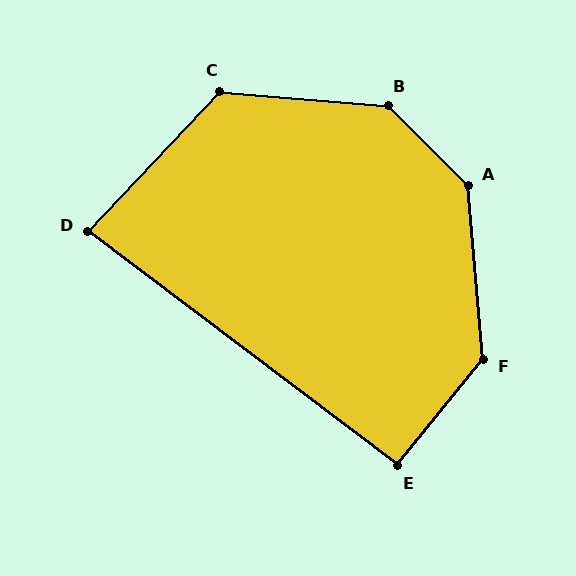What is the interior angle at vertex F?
Approximately 136 degrees (obtuse).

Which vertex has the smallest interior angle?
D, at approximately 84 degrees.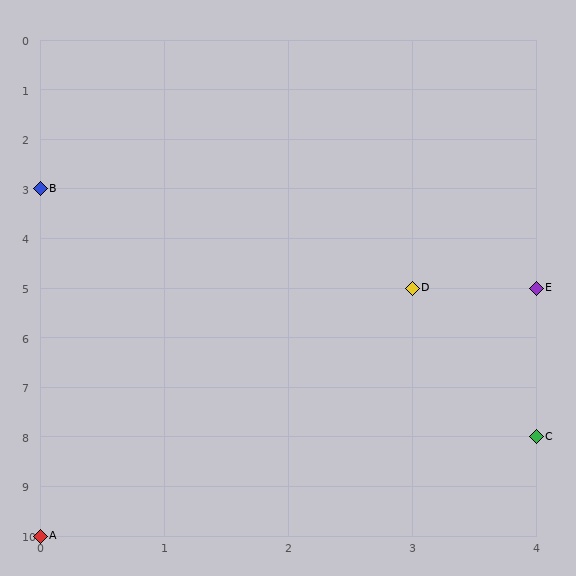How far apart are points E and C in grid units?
Points E and C are 3 rows apart.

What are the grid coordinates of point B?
Point B is at grid coordinates (0, 3).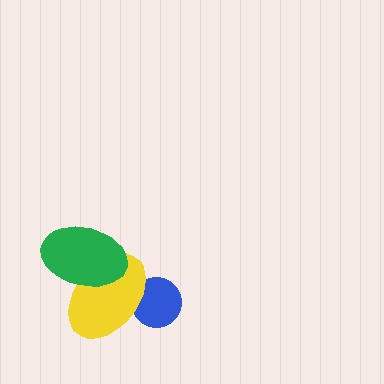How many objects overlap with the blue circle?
1 object overlaps with the blue circle.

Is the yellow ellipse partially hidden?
Yes, it is partially covered by another shape.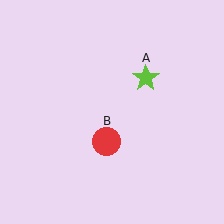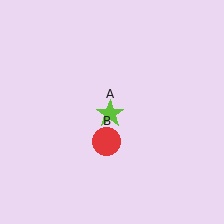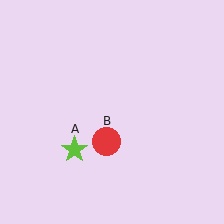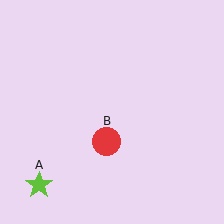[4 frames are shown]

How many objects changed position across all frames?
1 object changed position: lime star (object A).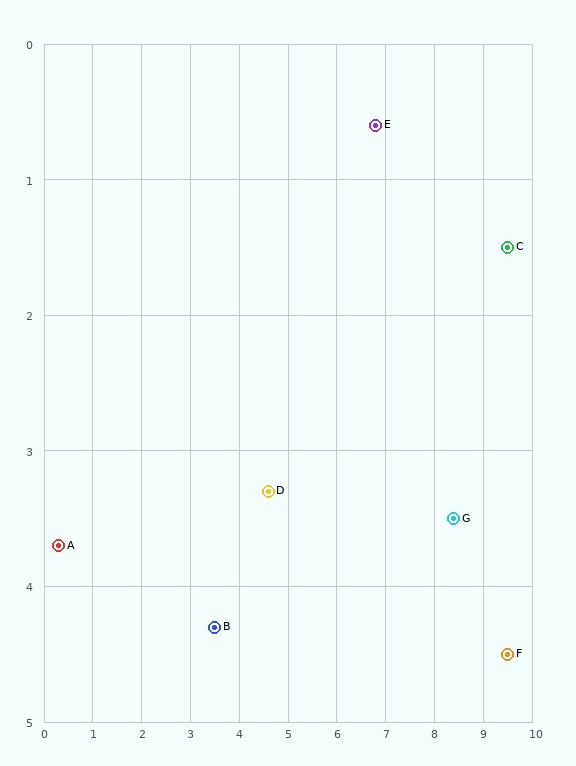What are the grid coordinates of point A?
Point A is at approximately (0.3, 3.7).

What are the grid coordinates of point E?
Point E is at approximately (6.8, 0.6).